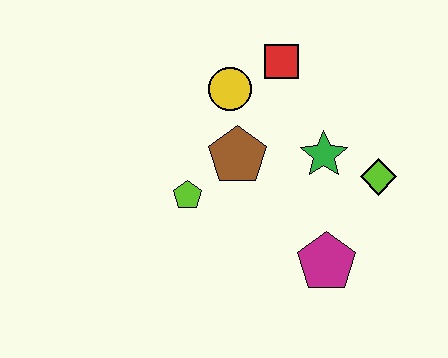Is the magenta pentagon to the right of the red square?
Yes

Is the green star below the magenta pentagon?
No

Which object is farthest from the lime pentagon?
The lime diamond is farthest from the lime pentagon.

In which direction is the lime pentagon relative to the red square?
The lime pentagon is below the red square.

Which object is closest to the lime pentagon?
The brown pentagon is closest to the lime pentagon.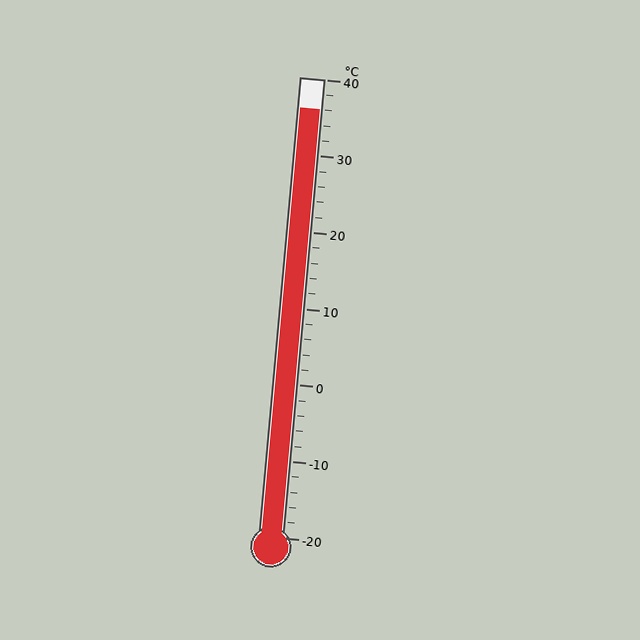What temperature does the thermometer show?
The thermometer shows approximately 36°C.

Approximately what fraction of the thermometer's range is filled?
The thermometer is filled to approximately 95% of its range.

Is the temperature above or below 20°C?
The temperature is above 20°C.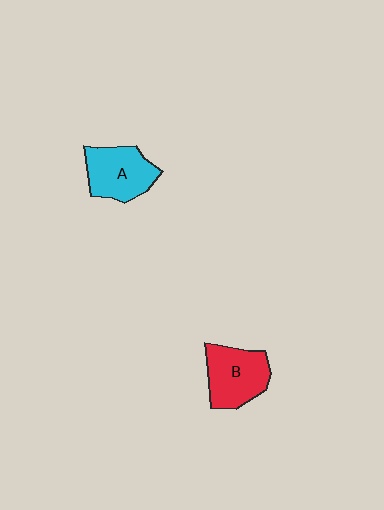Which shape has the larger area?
Shape B (red).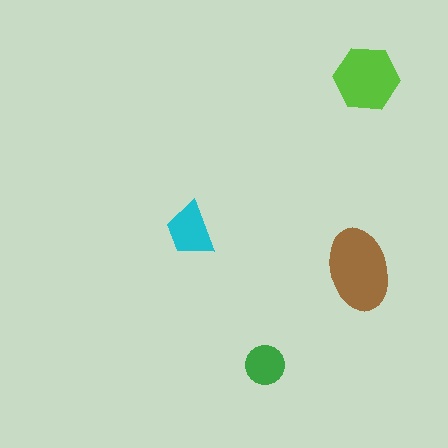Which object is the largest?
The brown ellipse.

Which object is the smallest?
The green circle.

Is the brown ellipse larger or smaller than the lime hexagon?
Larger.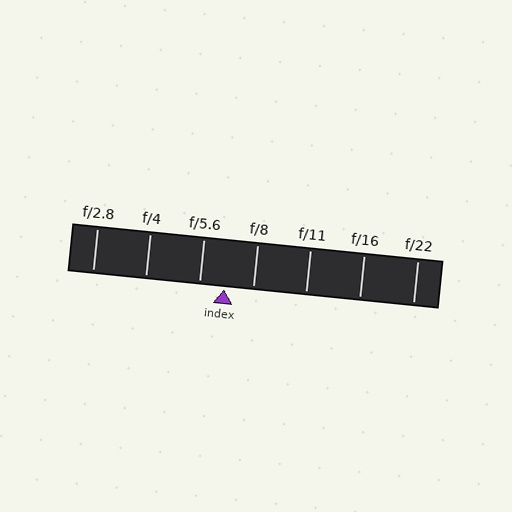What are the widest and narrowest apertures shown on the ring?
The widest aperture shown is f/2.8 and the narrowest is f/22.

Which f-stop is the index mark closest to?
The index mark is closest to f/5.6.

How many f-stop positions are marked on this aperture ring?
There are 7 f-stop positions marked.